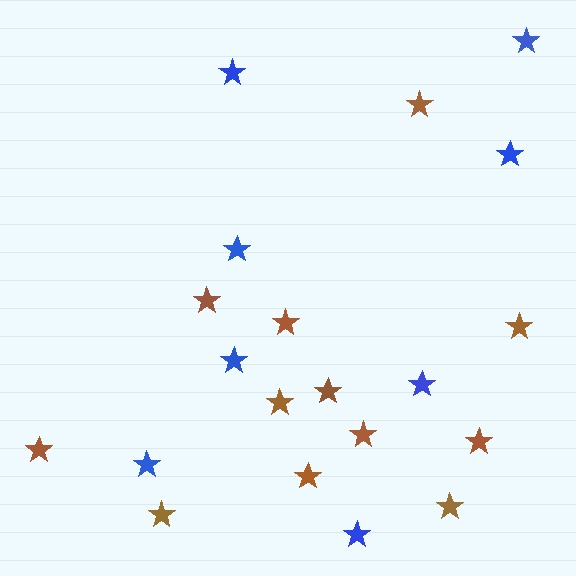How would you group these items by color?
There are 2 groups: one group of blue stars (8) and one group of brown stars (12).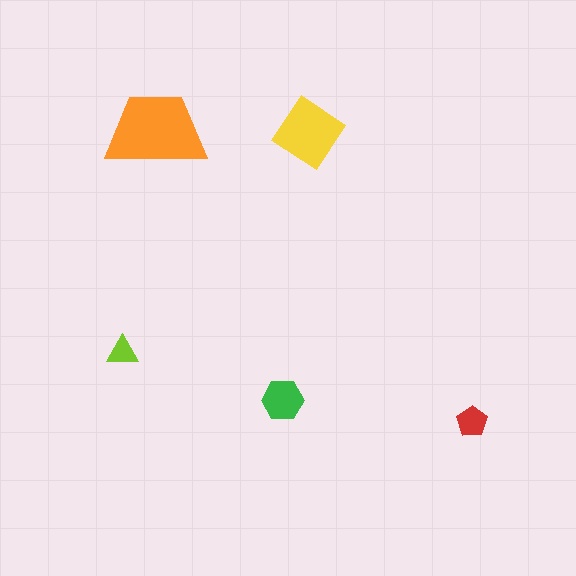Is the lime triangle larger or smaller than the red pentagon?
Smaller.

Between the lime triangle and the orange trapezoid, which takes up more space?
The orange trapezoid.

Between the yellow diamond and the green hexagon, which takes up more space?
The yellow diamond.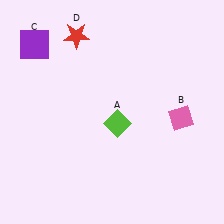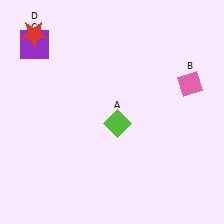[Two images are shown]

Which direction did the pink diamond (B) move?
The pink diamond (B) moved up.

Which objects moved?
The objects that moved are: the pink diamond (B), the red star (D).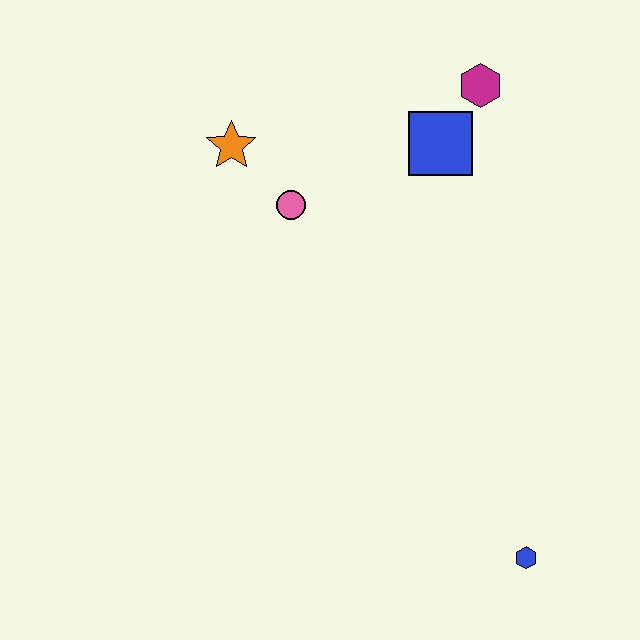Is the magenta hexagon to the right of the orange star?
Yes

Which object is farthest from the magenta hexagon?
The blue hexagon is farthest from the magenta hexagon.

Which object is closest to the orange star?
The pink circle is closest to the orange star.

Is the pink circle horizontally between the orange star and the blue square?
Yes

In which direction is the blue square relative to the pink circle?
The blue square is to the right of the pink circle.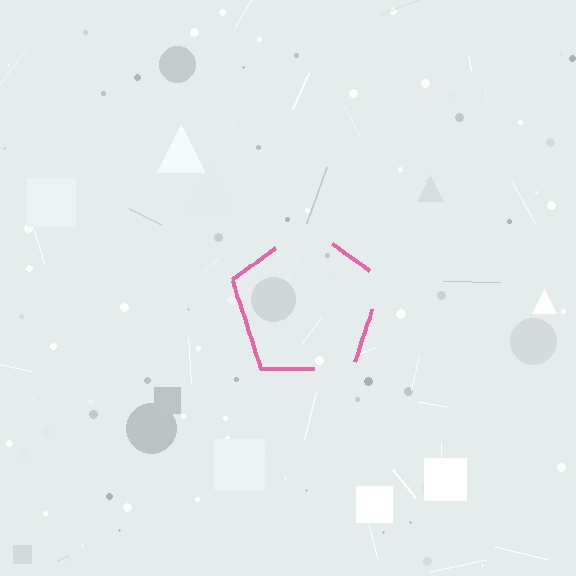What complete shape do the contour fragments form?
The contour fragments form a pentagon.